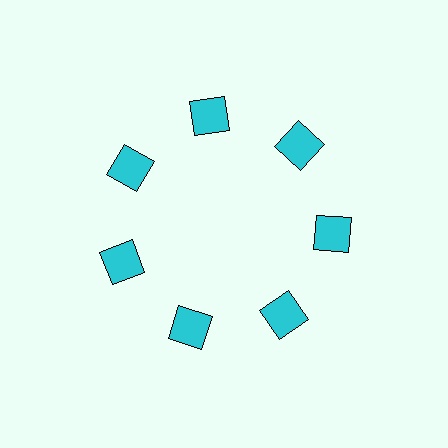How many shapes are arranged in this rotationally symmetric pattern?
There are 7 shapes, arranged in 7 groups of 1.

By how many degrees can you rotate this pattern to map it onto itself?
The pattern maps onto itself every 51 degrees of rotation.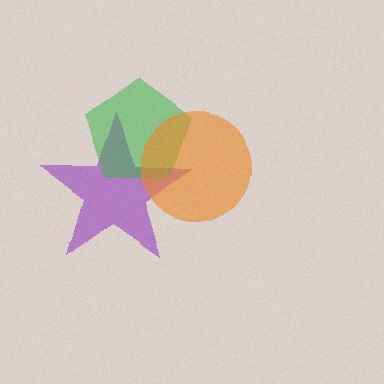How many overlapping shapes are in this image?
There are 3 overlapping shapes in the image.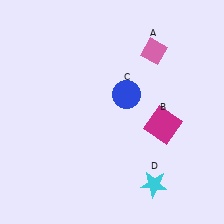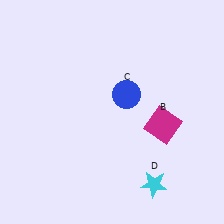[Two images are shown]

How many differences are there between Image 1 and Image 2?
There is 1 difference between the two images.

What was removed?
The pink diamond (A) was removed in Image 2.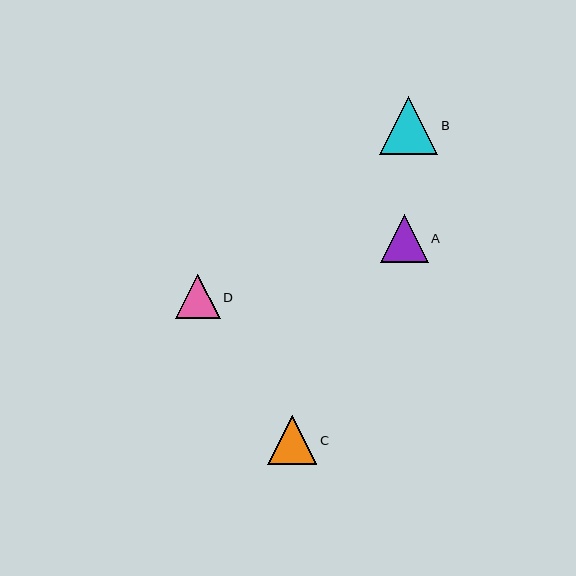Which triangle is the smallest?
Triangle D is the smallest with a size of approximately 45 pixels.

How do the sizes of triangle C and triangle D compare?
Triangle C and triangle D are approximately the same size.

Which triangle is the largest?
Triangle B is the largest with a size of approximately 58 pixels.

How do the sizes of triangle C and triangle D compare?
Triangle C and triangle D are approximately the same size.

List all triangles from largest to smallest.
From largest to smallest: B, C, A, D.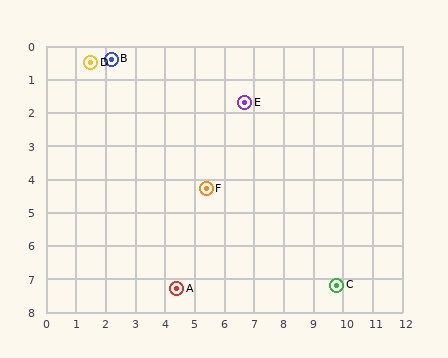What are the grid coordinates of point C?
Point C is at approximately (9.8, 7.2).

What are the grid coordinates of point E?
Point E is at approximately (6.7, 1.7).